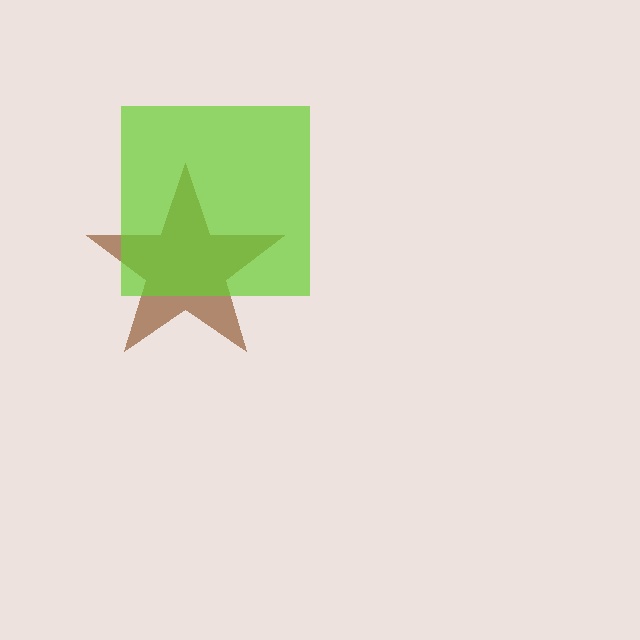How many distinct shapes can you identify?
There are 2 distinct shapes: a brown star, a lime square.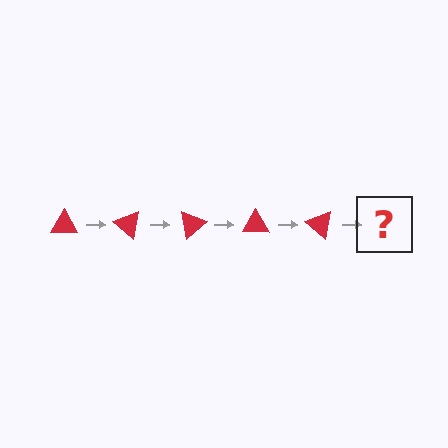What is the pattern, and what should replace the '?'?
The pattern is that the triangle rotates 40 degrees each step. The '?' should be a red triangle rotated 200 degrees.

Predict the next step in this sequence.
The next step is a red triangle rotated 200 degrees.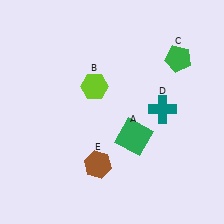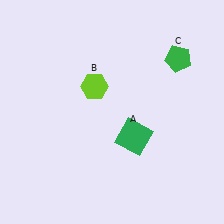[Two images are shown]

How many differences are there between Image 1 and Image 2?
There are 2 differences between the two images.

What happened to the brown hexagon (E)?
The brown hexagon (E) was removed in Image 2. It was in the bottom-left area of Image 1.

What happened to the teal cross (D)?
The teal cross (D) was removed in Image 2. It was in the top-right area of Image 1.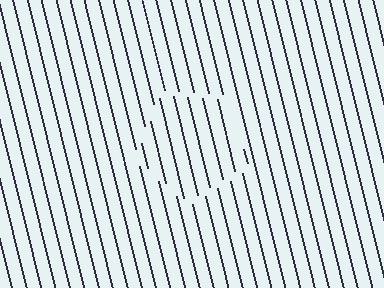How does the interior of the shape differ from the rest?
The interior of the shape contains the same grating, shifted by half a period — the contour is defined by the phase discontinuity where line-ends from the inner and outer gratings abut.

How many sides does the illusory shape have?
5 sides — the line-ends trace a pentagon.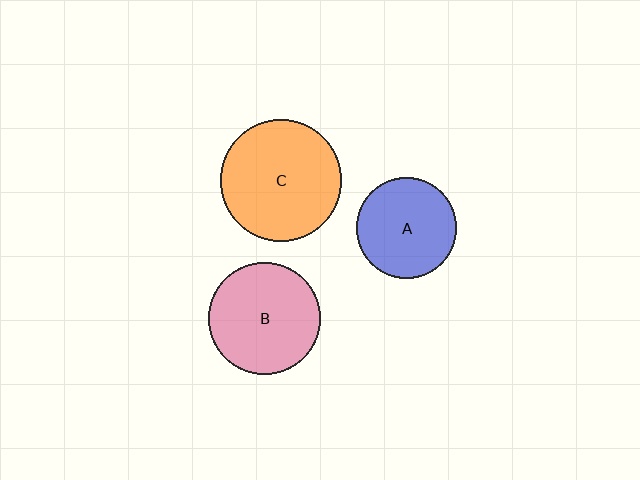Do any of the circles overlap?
No, none of the circles overlap.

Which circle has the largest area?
Circle C (orange).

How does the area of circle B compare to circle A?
Approximately 1.2 times.